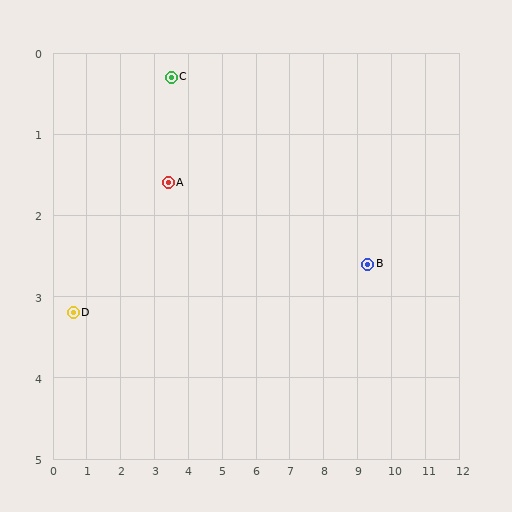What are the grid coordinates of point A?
Point A is at approximately (3.4, 1.6).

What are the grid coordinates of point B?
Point B is at approximately (9.3, 2.6).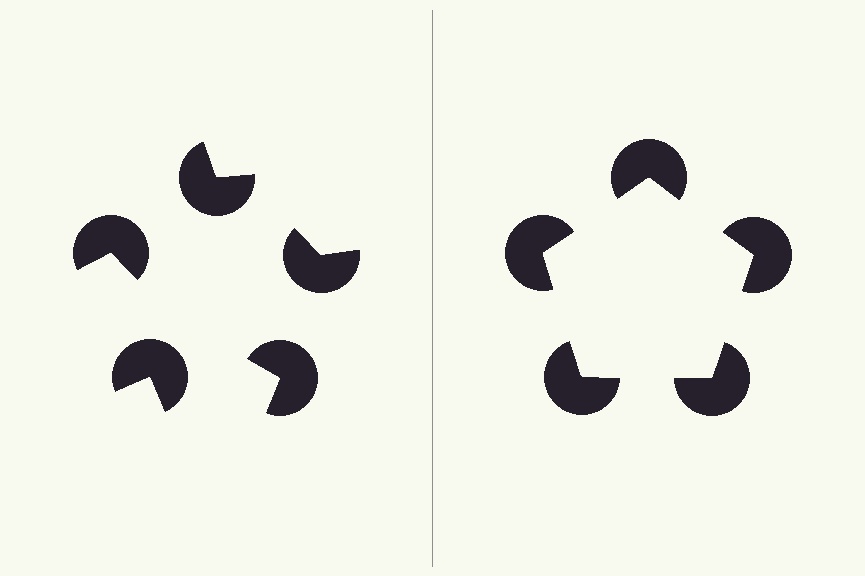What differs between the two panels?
The pac-man discs are positioned identically on both sides; only the wedge orientations differ. On the right they align to a pentagon; on the left they are misaligned.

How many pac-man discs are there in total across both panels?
10 — 5 on each side.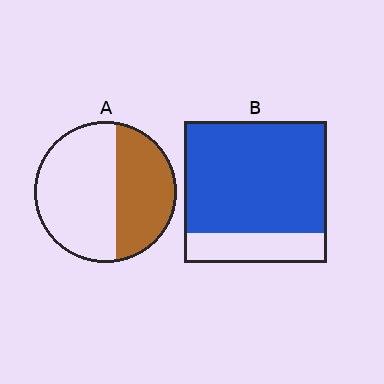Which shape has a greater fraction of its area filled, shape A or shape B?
Shape B.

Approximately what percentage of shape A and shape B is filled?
A is approximately 40% and B is approximately 80%.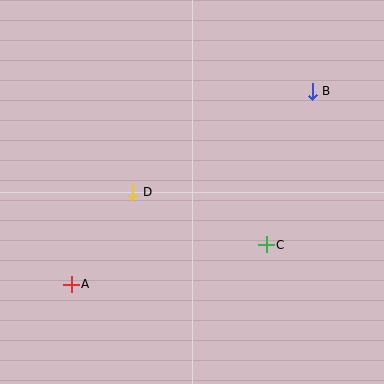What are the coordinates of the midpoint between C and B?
The midpoint between C and B is at (289, 168).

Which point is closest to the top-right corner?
Point B is closest to the top-right corner.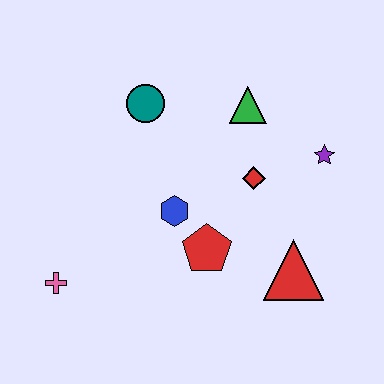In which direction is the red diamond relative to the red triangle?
The red diamond is above the red triangle.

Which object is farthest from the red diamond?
The pink cross is farthest from the red diamond.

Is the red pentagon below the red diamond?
Yes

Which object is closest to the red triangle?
The red pentagon is closest to the red triangle.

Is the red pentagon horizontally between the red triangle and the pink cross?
Yes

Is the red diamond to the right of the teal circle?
Yes